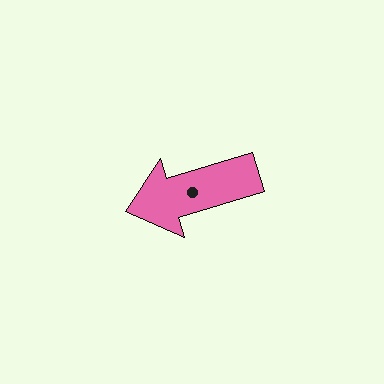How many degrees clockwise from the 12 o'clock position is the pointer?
Approximately 253 degrees.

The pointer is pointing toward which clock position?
Roughly 8 o'clock.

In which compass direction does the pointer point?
West.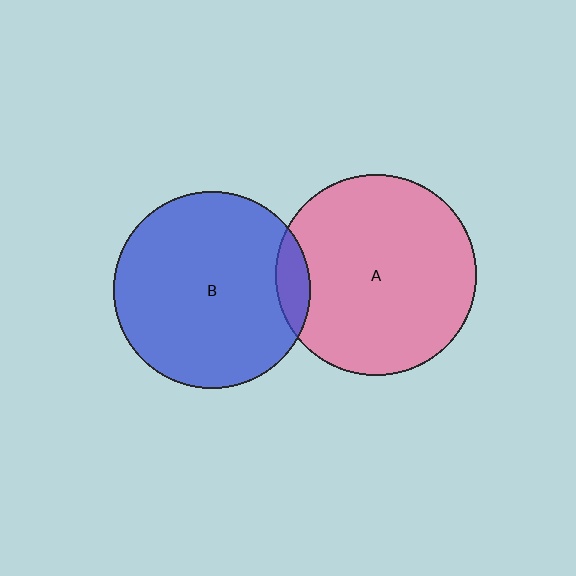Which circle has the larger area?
Circle A (pink).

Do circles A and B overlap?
Yes.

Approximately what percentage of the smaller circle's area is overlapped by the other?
Approximately 10%.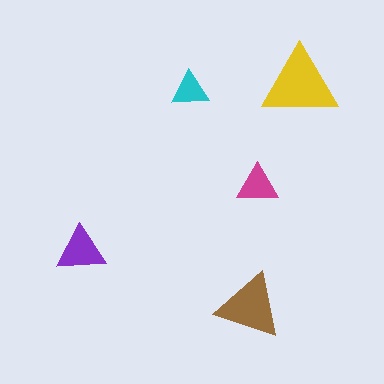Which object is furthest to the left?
The purple triangle is leftmost.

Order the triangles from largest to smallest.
the yellow one, the brown one, the purple one, the magenta one, the cyan one.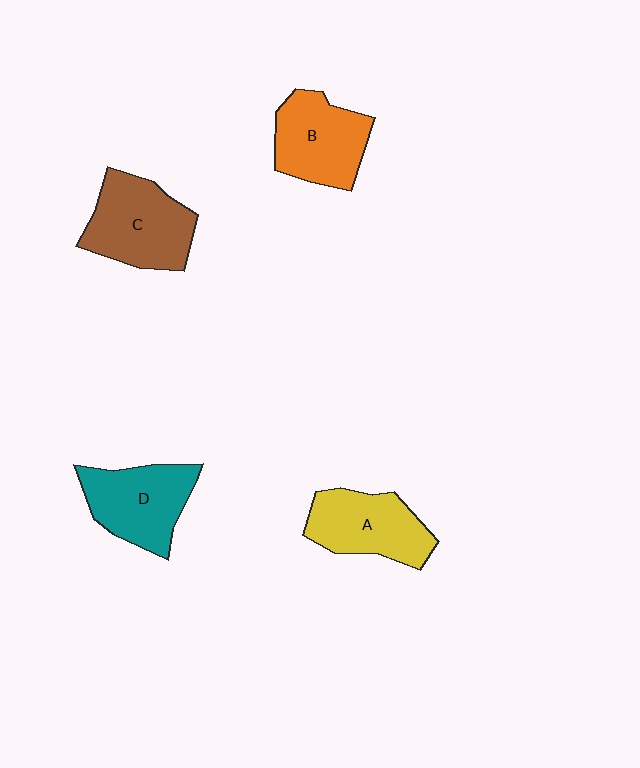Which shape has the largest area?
Shape C (brown).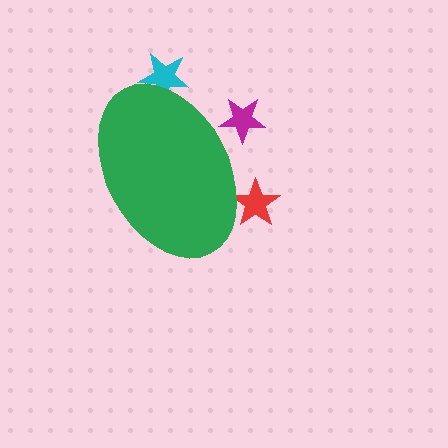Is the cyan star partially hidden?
Yes, the cyan star is partially hidden behind the green ellipse.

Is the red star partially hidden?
Yes, the red star is partially hidden behind the green ellipse.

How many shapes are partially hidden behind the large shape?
3 shapes are partially hidden.